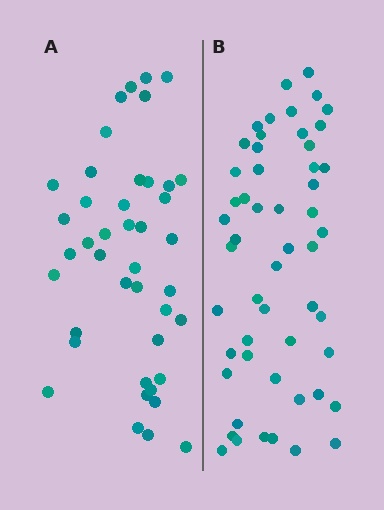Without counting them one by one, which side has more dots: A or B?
Region B (the right region) has more dots.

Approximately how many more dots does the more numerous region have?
Region B has roughly 12 or so more dots than region A.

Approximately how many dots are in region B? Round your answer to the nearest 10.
About 50 dots. (The exact count is 53, which rounds to 50.)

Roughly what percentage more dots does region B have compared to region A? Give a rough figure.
About 25% more.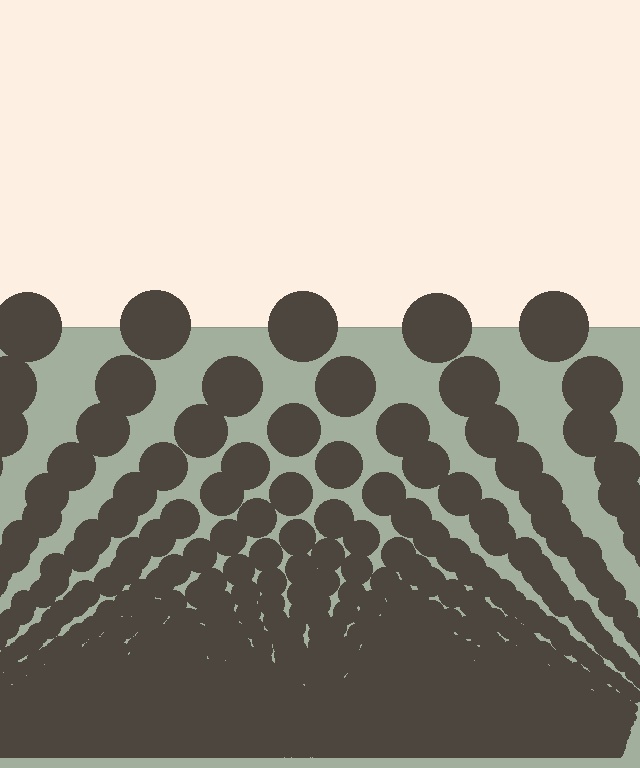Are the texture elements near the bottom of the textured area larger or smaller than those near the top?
Smaller. The gradient is inverted — elements near the bottom are smaller and denser.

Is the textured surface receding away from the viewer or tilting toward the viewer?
The surface appears to tilt toward the viewer. Texture elements get larger and sparser toward the top.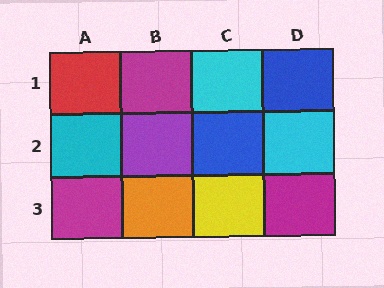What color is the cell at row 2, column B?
Purple.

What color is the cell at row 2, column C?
Blue.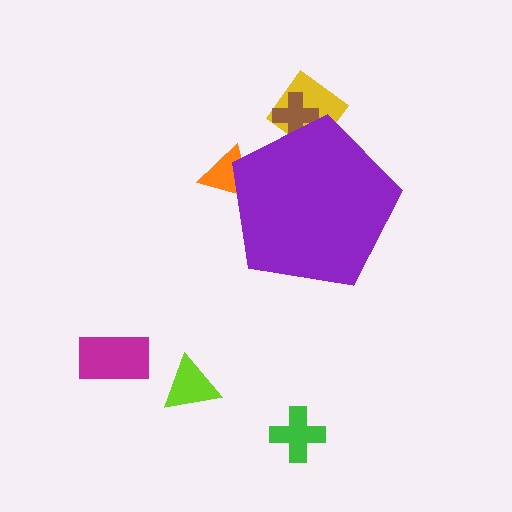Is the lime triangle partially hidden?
No, the lime triangle is fully visible.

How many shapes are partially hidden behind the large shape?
3 shapes are partially hidden.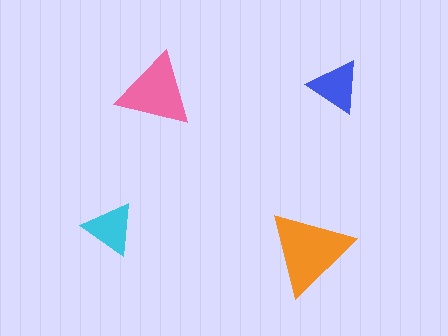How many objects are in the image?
There are 4 objects in the image.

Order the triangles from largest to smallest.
the orange one, the pink one, the blue one, the cyan one.